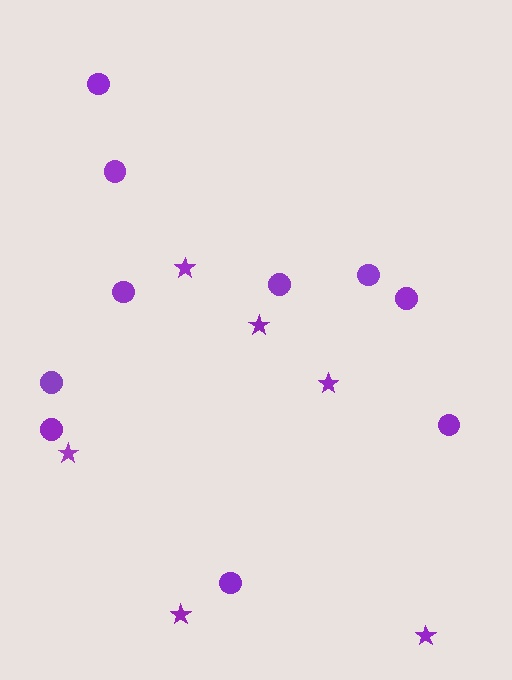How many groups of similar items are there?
There are 2 groups: one group of circles (10) and one group of stars (6).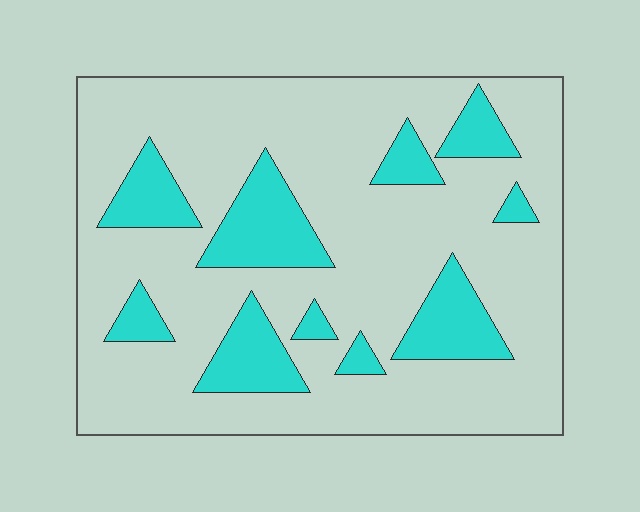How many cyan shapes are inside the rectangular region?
10.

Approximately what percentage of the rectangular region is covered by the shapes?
Approximately 20%.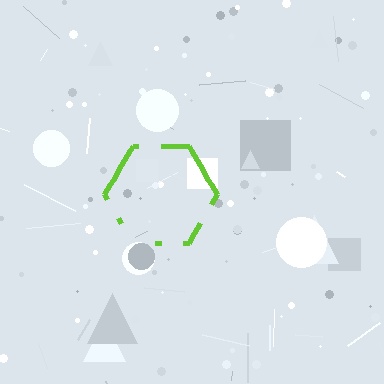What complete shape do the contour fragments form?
The contour fragments form a hexagon.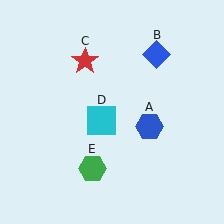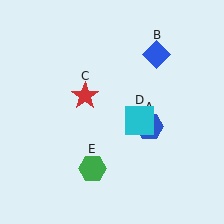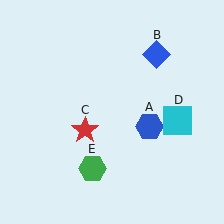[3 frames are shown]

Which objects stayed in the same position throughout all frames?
Blue hexagon (object A) and blue diamond (object B) and green hexagon (object E) remained stationary.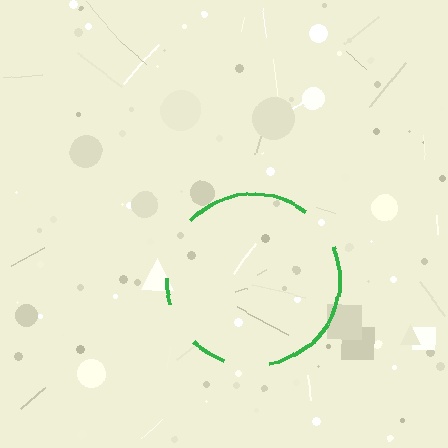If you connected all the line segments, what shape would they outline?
They would outline a circle.